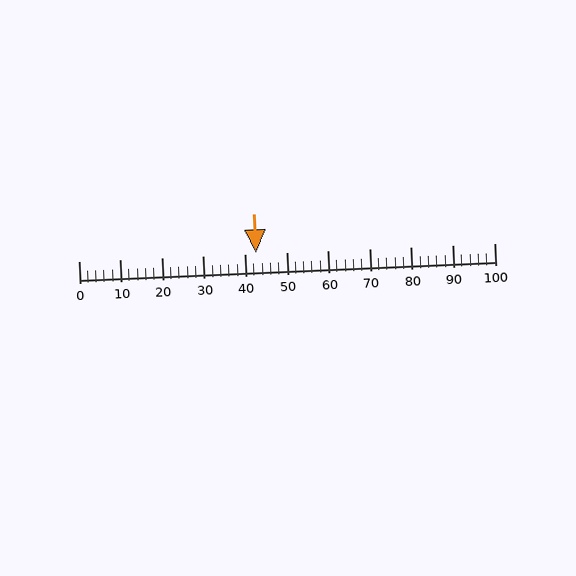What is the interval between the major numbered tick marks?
The major tick marks are spaced 10 units apart.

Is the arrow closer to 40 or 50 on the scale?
The arrow is closer to 40.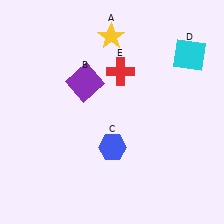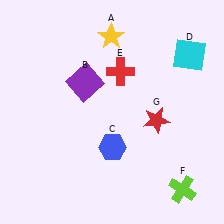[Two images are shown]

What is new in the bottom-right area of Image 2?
A lime cross (F) was added in the bottom-right area of Image 2.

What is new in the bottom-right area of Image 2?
A red star (G) was added in the bottom-right area of Image 2.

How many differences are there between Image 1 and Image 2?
There are 2 differences between the two images.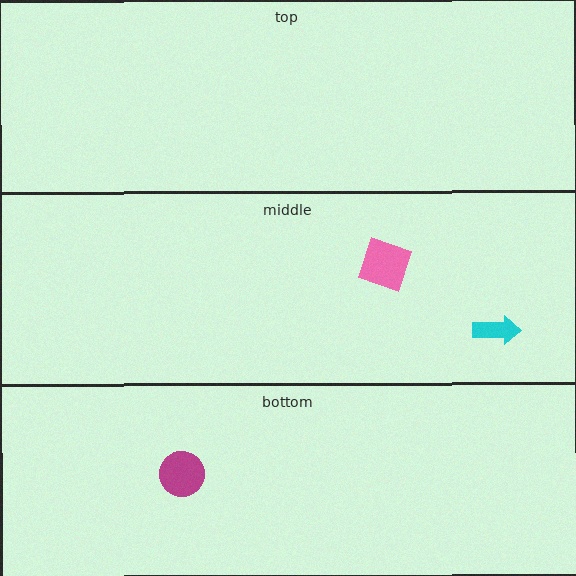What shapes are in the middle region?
The cyan arrow, the pink diamond.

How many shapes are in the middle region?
2.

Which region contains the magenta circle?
The bottom region.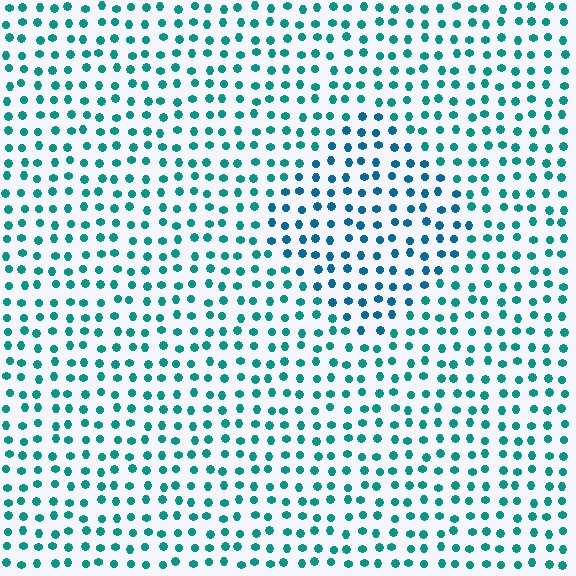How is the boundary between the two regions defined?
The boundary is defined purely by a slight shift in hue (about 26 degrees). Spacing, size, and orientation are identical on both sides.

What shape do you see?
I see a diamond.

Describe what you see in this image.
The image is filled with small teal elements in a uniform arrangement. A diamond-shaped region is visible where the elements are tinted to a slightly different hue, forming a subtle color boundary.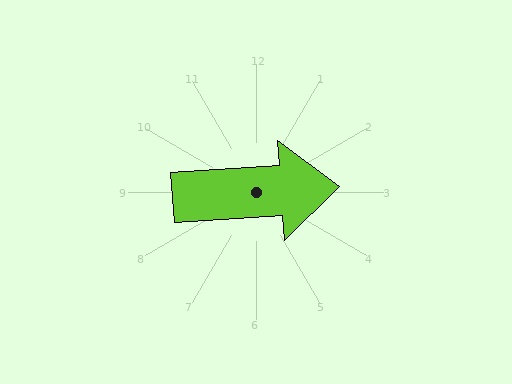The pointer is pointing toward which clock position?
Roughly 3 o'clock.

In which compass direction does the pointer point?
East.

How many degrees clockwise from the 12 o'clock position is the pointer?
Approximately 86 degrees.